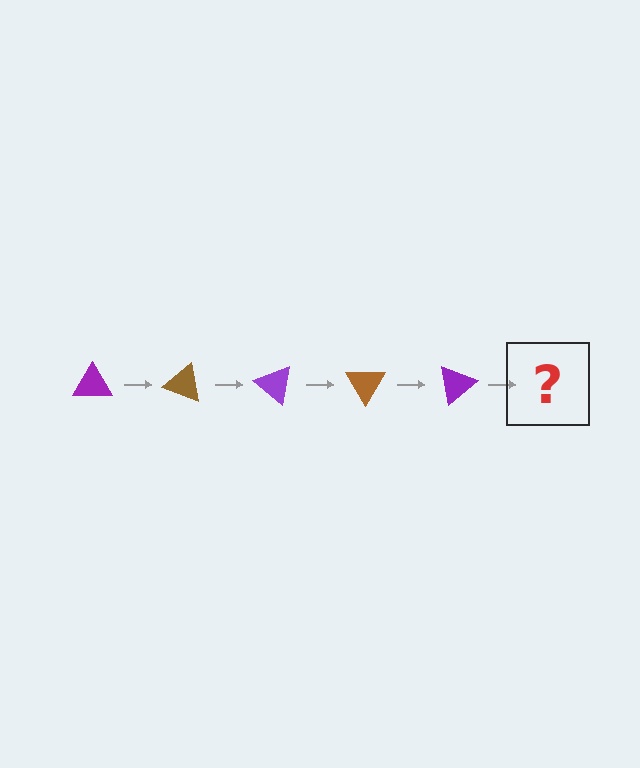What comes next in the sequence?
The next element should be a brown triangle, rotated 100 degrees from the start.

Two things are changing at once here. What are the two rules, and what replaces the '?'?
The two rules are that it rotates 20 degrees each step and the color cycles through purple and brown. The '?' should be a brown triangle, rotated 100 degrees from the start.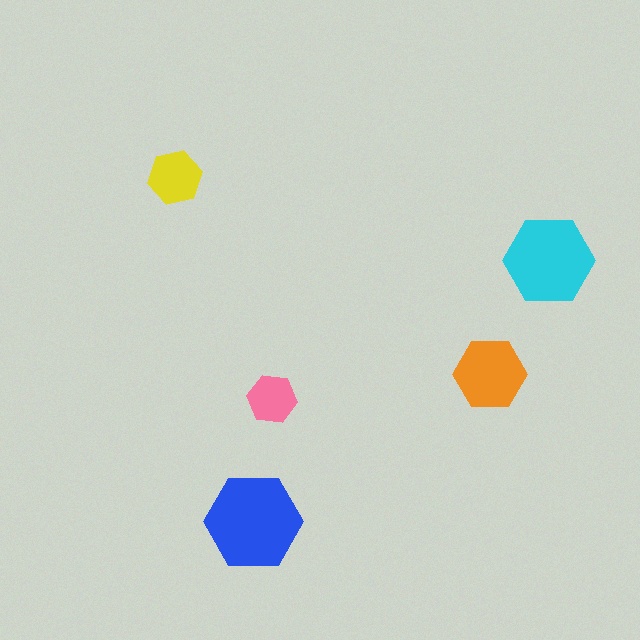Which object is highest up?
The yellow hexagon is topmost.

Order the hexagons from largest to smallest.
the blue one, the cyan one, the orange one, the yellow one, the pink one.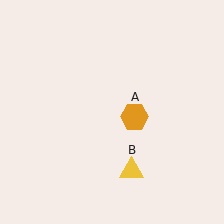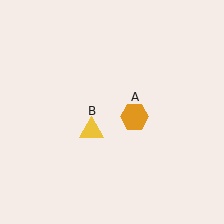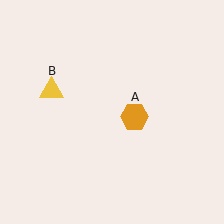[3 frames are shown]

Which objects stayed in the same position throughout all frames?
Orange hexagon (object A) remained stationary.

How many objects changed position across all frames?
1 object changed position: yellow triangle (object B).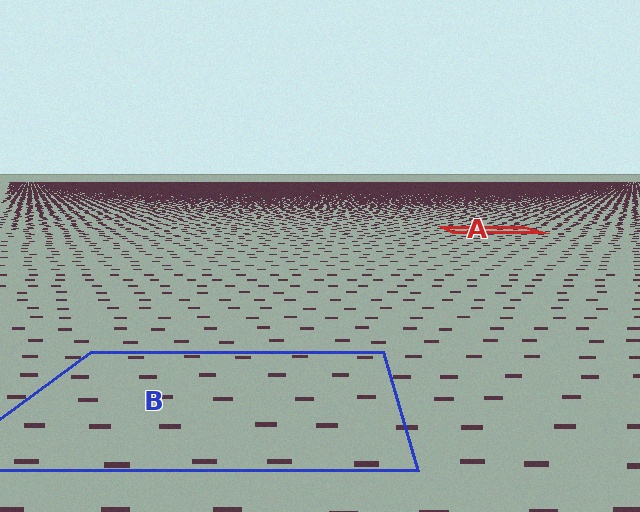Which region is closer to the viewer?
Region B is closer. The texture elements there are larger and more spread out.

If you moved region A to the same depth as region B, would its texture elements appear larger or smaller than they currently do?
They would appear larger. At a closer depth, the same texture elements are projected at a bigger on-screen size.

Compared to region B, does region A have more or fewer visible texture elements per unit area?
Region A has more texture elements per unit area — they are packed more densely because it is farther away.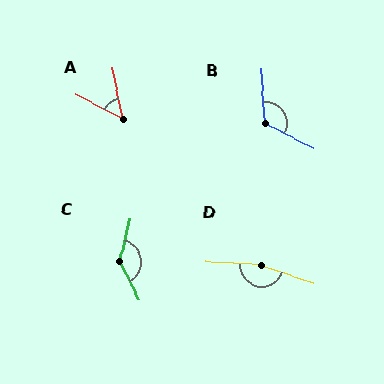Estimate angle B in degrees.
Approximately 120 degrees.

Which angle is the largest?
D, at approximately 164 degrees.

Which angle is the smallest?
A, at approximately 51 degrees.